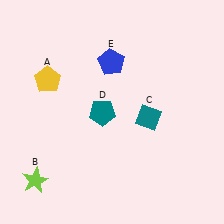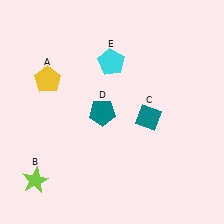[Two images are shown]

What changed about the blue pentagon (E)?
In Image 1, E is blue. In Image 2, it changed to cyan.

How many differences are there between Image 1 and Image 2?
There is 1 difference between the two images.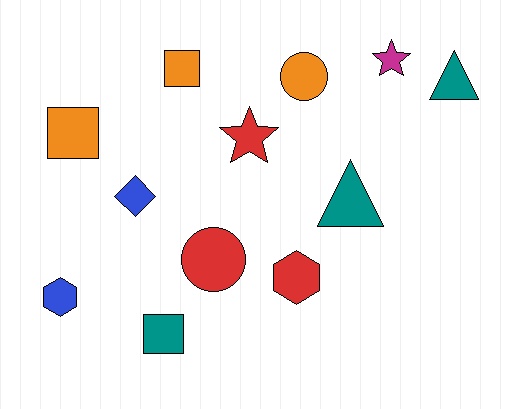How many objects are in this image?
There are 12 objects.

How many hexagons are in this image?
There are 2 hexagons.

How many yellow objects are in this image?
There are no yellow objects.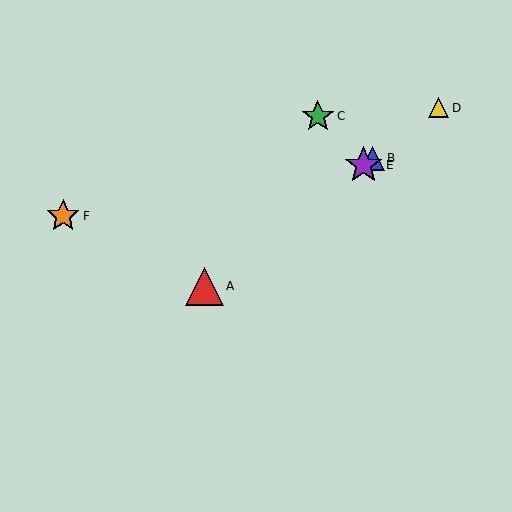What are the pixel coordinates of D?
Object D is at (439, 108).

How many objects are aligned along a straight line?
4 objects (A, B, D, E) are aligned along a straight line.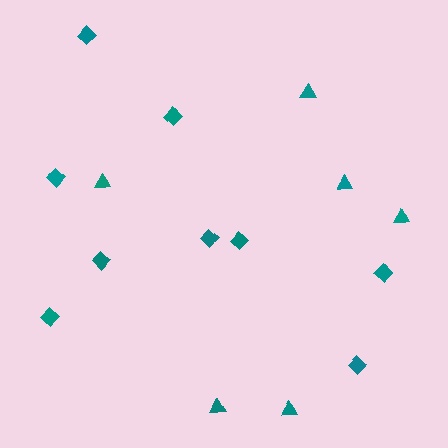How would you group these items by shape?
There are 2 groups: one group of diamonds (9) and one group of triangles (6).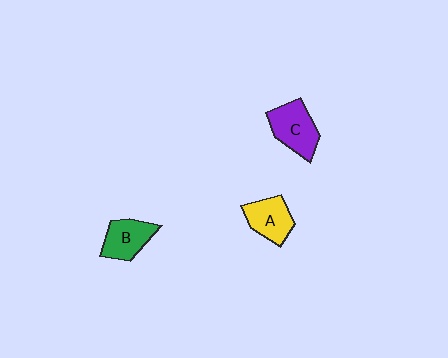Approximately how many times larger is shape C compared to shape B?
Approximately 1.2 times.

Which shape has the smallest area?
Shape B (green).